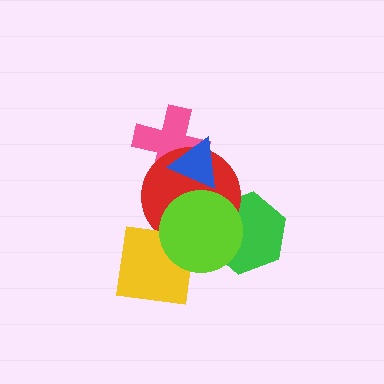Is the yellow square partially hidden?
Yes, it is partially covered by another shape.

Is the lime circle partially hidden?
No, no other shape covers it.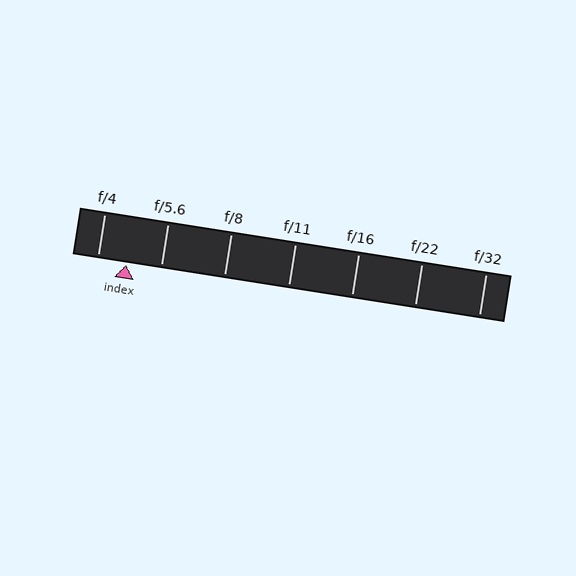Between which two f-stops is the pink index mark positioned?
The index mark is between f/4 and f/5.6.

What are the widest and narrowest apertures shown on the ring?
The widest aperture shown is f/4 and the narrowest is f/32.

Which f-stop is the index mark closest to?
The index mark is closest to f/4.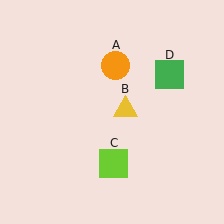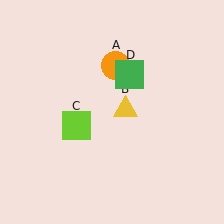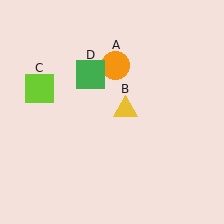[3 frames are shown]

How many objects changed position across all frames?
2 objects changed position: lime square (object C), green square (object D).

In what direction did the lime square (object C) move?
The lime square (object C) moved up and to the left.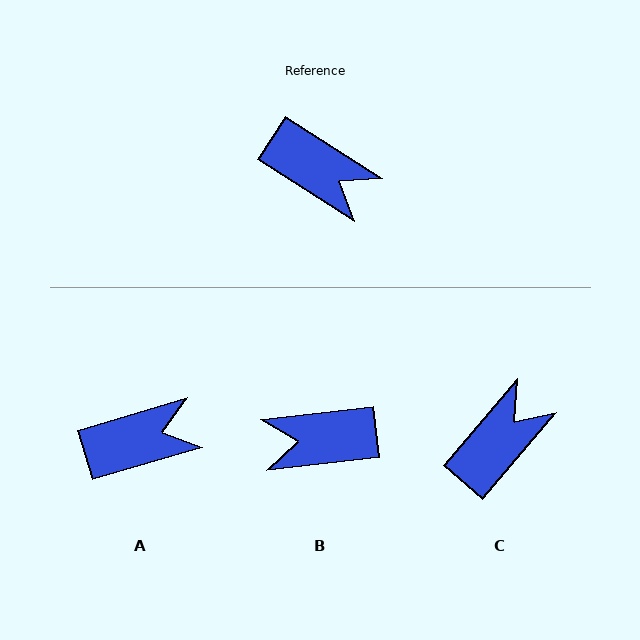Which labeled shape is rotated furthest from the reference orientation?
B, about 141 degrees away.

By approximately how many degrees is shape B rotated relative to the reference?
Approximately 141 degrees clockwise.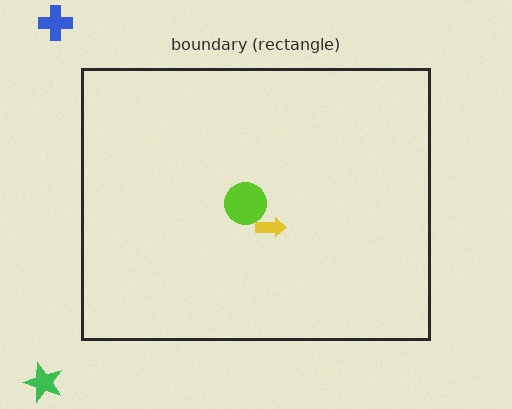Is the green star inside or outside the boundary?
Outside.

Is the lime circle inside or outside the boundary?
Inside.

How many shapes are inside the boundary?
2 inside, 2 outside.